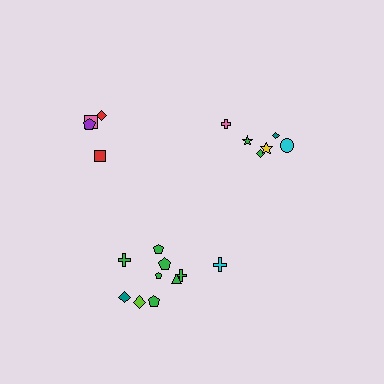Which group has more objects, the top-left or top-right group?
The top-right group.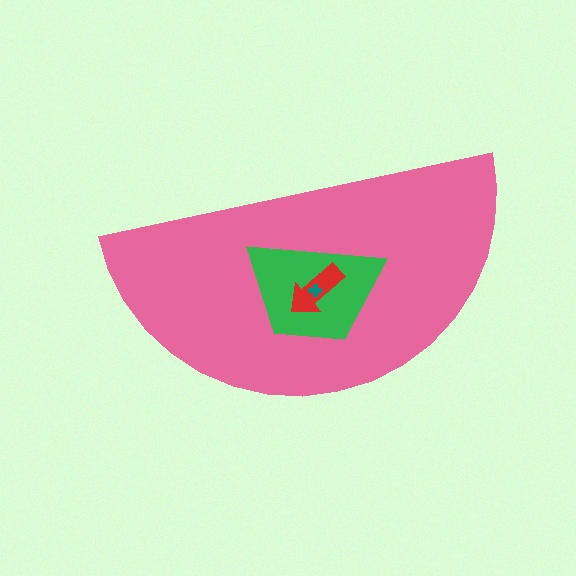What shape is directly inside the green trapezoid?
The red arrow.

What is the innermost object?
The teal cross.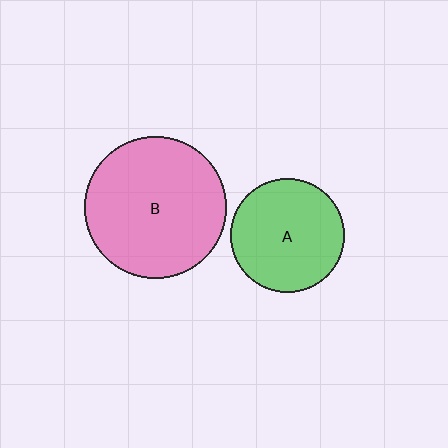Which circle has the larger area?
Circle B (pink).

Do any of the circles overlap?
No, none of the circles overlap.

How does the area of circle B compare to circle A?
Approximately 1.5 times.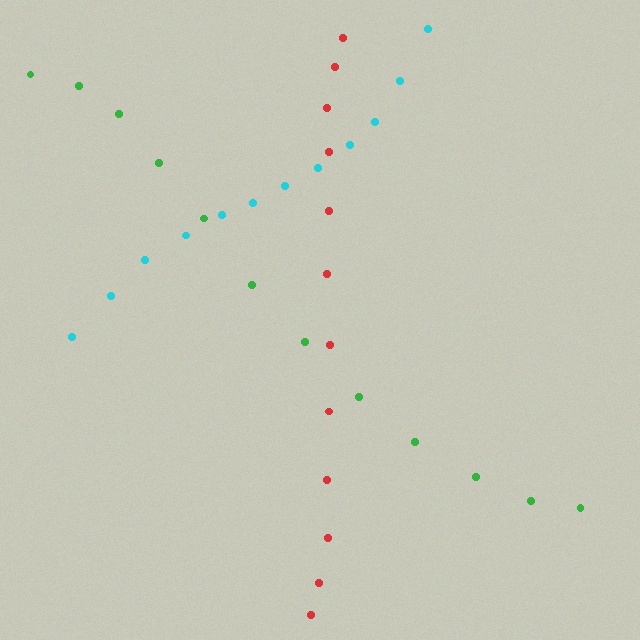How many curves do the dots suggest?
There are 3 distinct paths.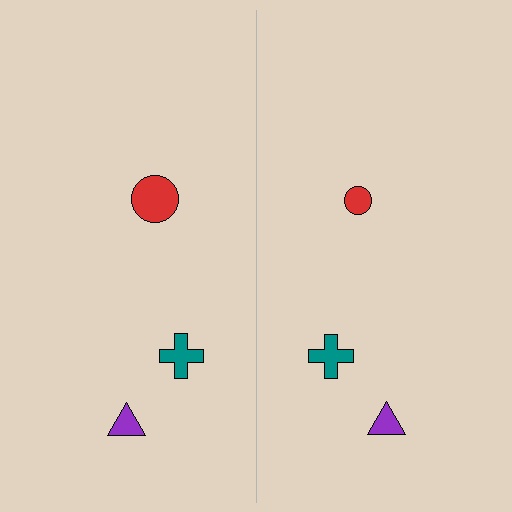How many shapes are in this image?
There are 6 shapes in this image.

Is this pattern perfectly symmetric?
No, the pattern is not perfectly symmetric. The red circle on the right side has a different size than its mirror counterpart.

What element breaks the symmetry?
The red circle on the right side has a different size than its mirror counterpart.